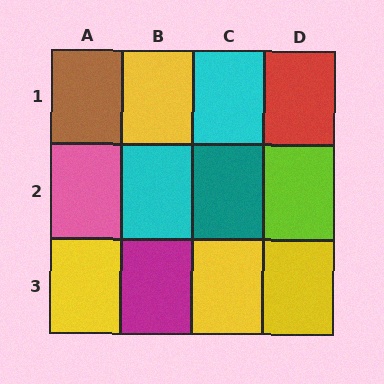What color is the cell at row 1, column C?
Cyan.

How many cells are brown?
1 cell is brown.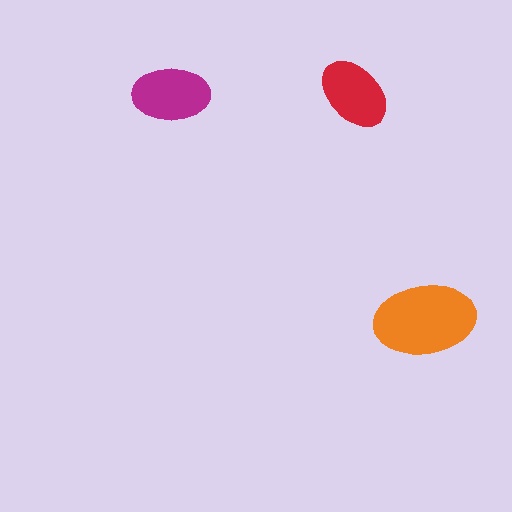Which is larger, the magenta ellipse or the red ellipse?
The magenta one.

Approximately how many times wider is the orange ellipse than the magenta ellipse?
About 1.5 times wider.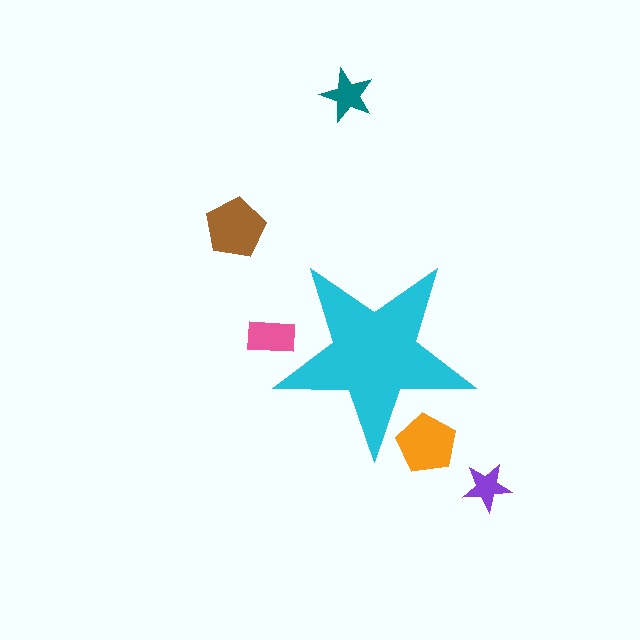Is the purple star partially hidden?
No, the purple star is fully visible.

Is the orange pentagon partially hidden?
Yes, the orange pentagon is partially hidden behind the cyan star.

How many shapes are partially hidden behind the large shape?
2 shapes are partially hidden.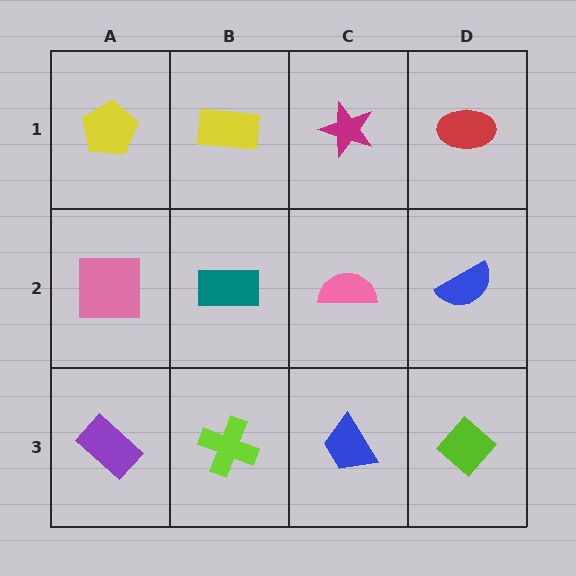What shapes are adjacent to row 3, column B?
A teal rectangle (row 2, column B), a purple rectangle (row 3, column A), a blue trapezoid (row 3, column C).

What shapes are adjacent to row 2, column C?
A magenta star (row 1, column C), a blue trapezoid (row 3, column C), a teal rectangle (row 2, column B), a blue semicircle (row 2, column D).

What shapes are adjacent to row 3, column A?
A pink square (row 2, column A), a lime cross (row 3, column B).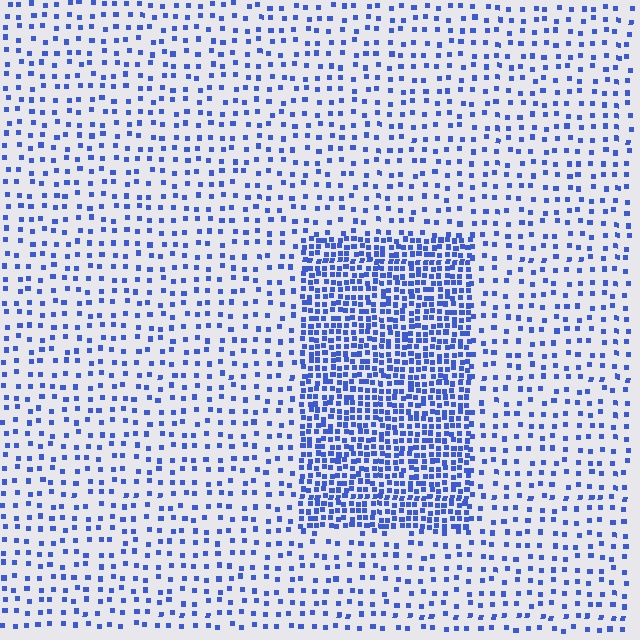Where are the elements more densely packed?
The elements are more densely packed inside the rectangle boundary.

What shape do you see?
I see a rectangle.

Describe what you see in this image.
The image contains small blue elements arranged at two different densities. A rectangle-shaped region is visible where the elements are more densely packed than the surrounding area.